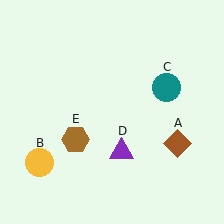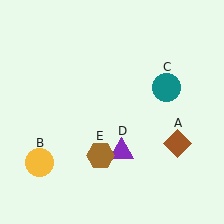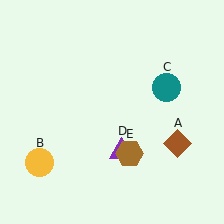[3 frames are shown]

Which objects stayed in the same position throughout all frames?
Brown diamond (object A) and yellow circle (object B) and teal circle (object C) and purple triangle (object D) remained stationary.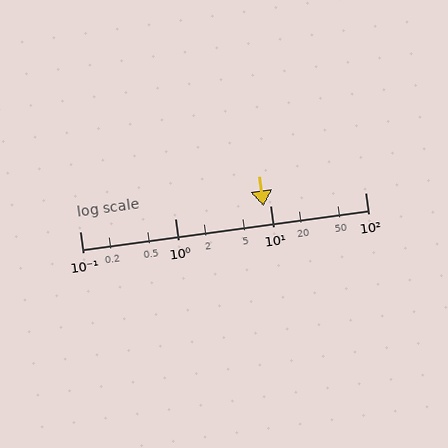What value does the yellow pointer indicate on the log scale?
The pointer indicates approximately 8.5.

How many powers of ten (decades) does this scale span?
The scale spans 3 decades, from 0.1 to 100.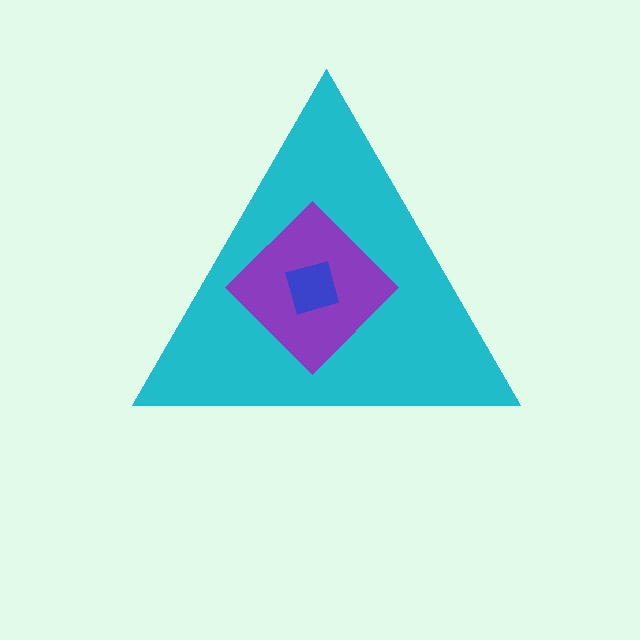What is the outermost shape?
The cyan triangle.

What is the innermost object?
The blue square.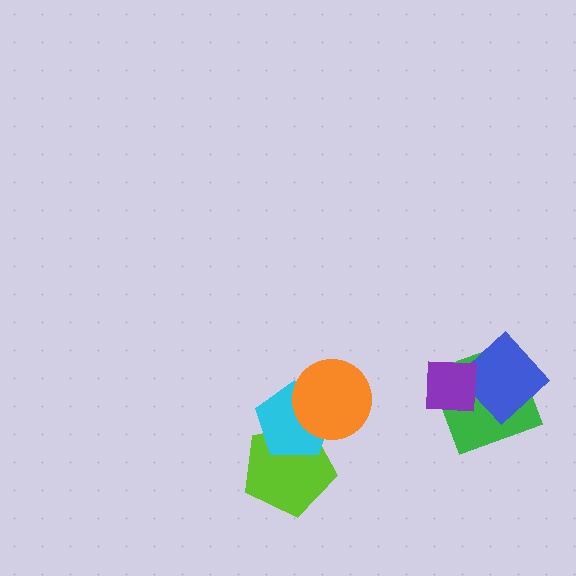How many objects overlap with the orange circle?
1 object overlaps with the orange circle.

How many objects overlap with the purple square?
2 objects overlap with the purple square.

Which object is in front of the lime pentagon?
The cyan pentagon is in front of the lime pentagon.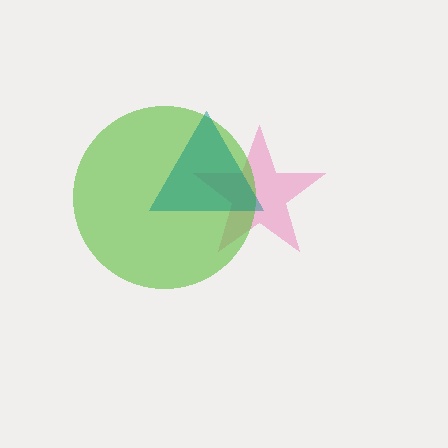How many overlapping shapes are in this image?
There are 3 overlapping shapes in the image.